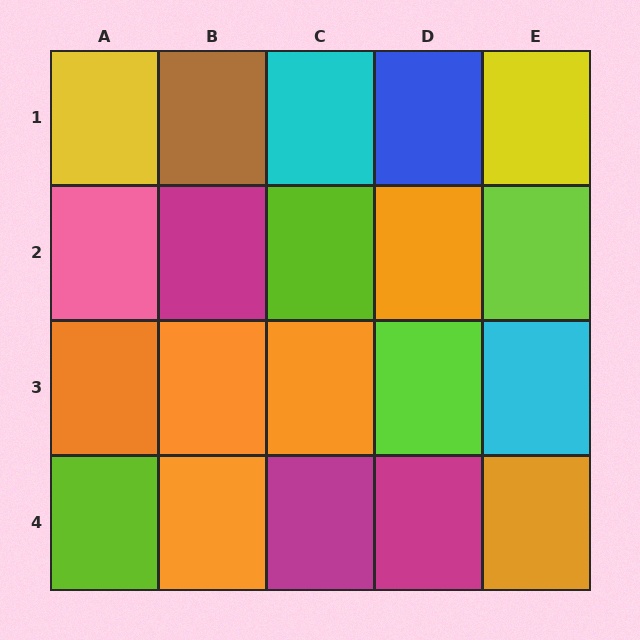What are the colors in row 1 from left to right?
Yellow, brown, cyan, blue, yellow.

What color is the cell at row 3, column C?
Orange.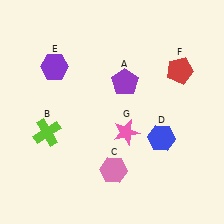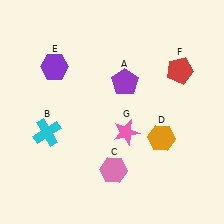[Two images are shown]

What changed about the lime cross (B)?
In Image 1, B is lime. In Image 2, it changed to cyan.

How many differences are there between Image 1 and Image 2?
There are 2 differences between the two images.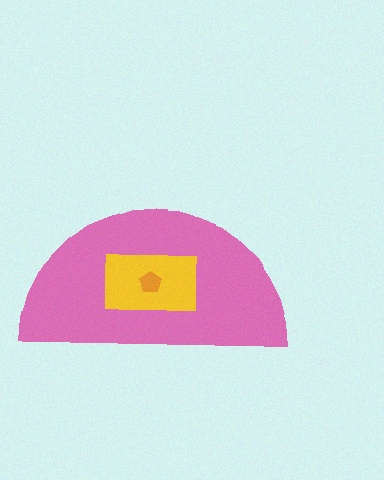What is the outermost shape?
The pink semicircle.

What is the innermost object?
The orange pentagon.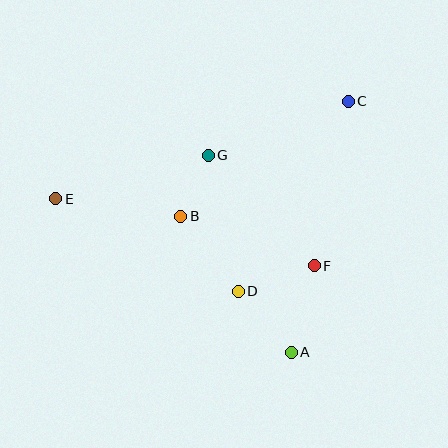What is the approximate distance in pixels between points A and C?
The distance between A and C is approximately 257 pixels.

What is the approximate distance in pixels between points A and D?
The distance between A and D is approximately 81 pixels.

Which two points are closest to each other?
Points B and G are closest to each other.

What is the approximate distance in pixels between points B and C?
The distance between B and C is approximately 203 pixels.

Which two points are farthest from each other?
Points C and E are farthest from each other.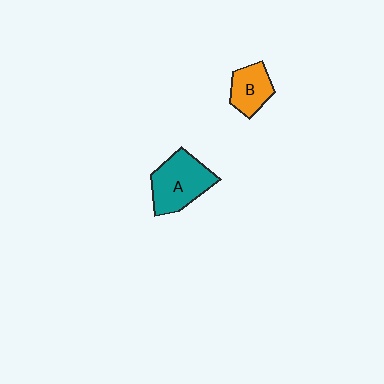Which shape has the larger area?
Shape A (teal).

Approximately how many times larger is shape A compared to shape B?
Approximately 1.6 times.